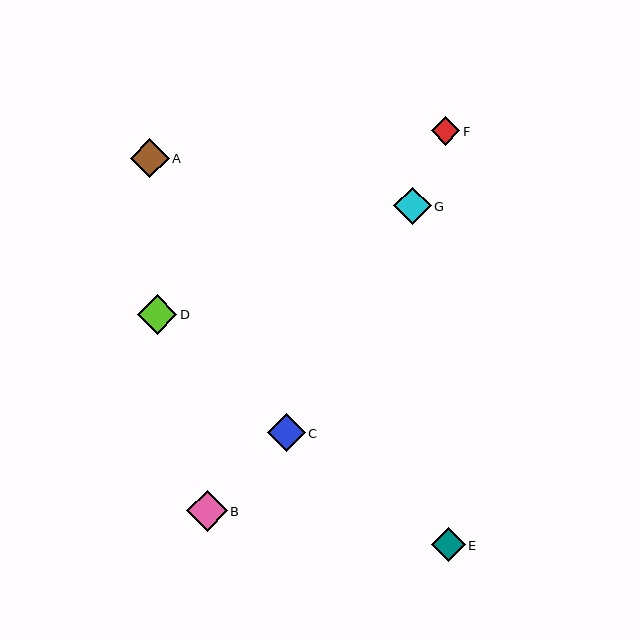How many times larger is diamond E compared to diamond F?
Diamond E is approximately 1.2 times the size of diamond F.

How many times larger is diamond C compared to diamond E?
Diamond C is approximately 1.1 times the size of diamond E.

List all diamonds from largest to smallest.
From largest to smallest: B, D, A, C, G, E, F.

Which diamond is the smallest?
Diamond F is the smallest with a size of approximately 28 pixels.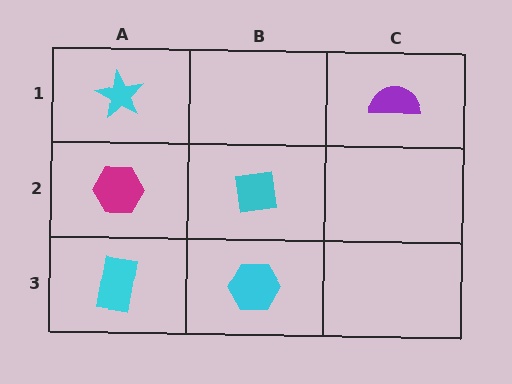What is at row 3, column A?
A cyan rectangle.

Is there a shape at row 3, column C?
No, that cell is empty.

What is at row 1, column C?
A purple semicircle.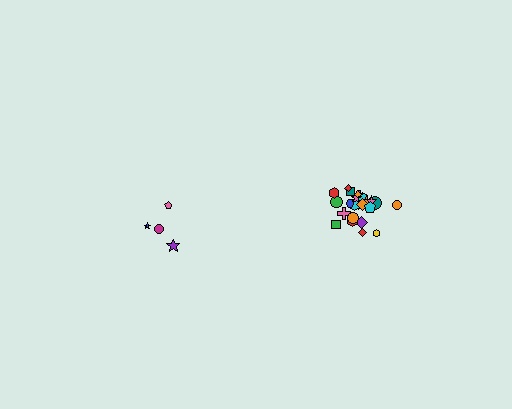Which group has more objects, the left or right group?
The right group.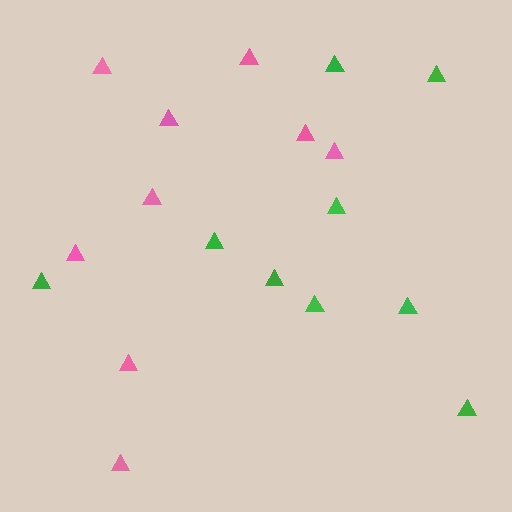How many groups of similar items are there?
There are 2 groups: one group of green triangles (9) and one group of pink triangles (9).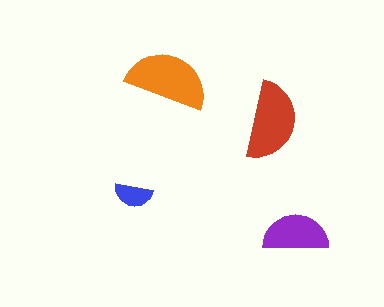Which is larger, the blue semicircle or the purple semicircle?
The purple one.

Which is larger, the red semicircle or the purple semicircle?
The red one.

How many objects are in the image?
There are 4 objects in the image.